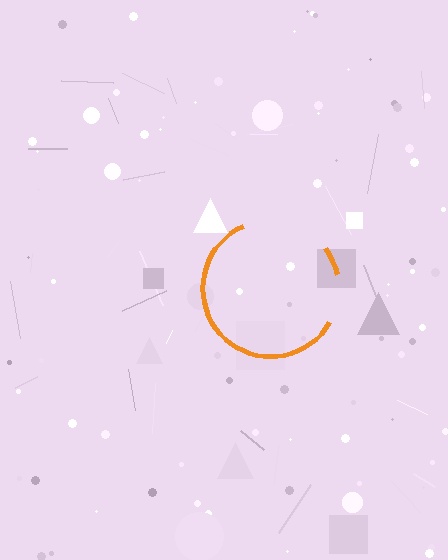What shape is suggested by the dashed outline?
The dashed outline suggests a circle.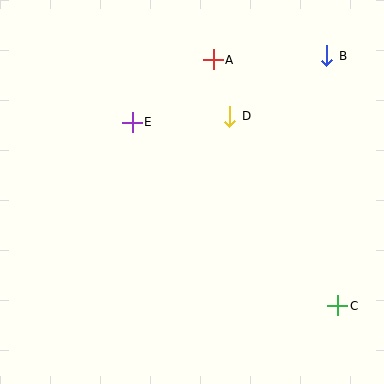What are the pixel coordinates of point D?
Point D is at (230, 116).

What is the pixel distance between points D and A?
The distance between D and A is 58 pixels.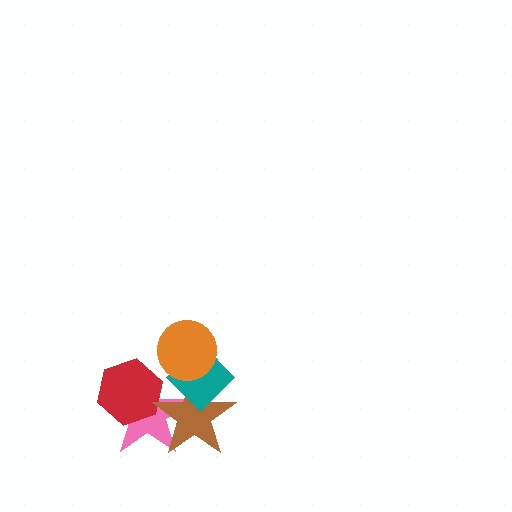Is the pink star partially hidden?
Yes, it is partially covered by another shape.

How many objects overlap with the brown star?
4 objects overlap with the brown star.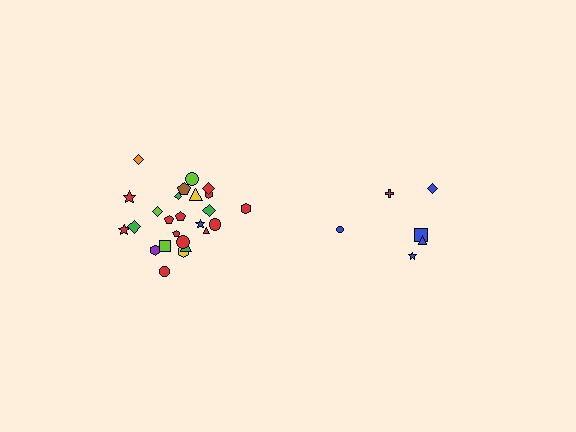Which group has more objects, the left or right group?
The left group.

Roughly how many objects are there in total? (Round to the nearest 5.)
Roughly 30 objects in total.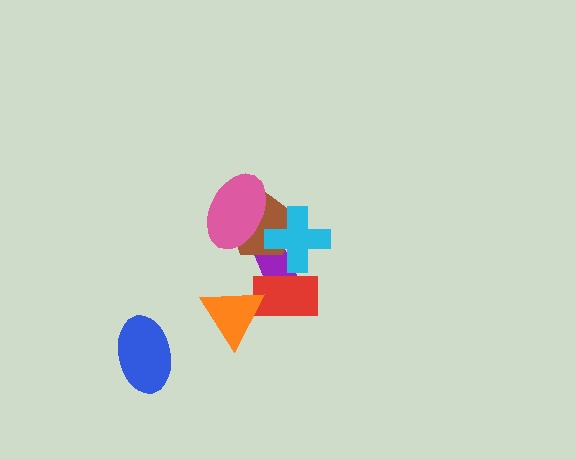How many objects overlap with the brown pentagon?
3 objects overlap with the brown pentagon.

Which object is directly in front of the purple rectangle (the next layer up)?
The brown pentagon is directly in front of the purple rectangle.